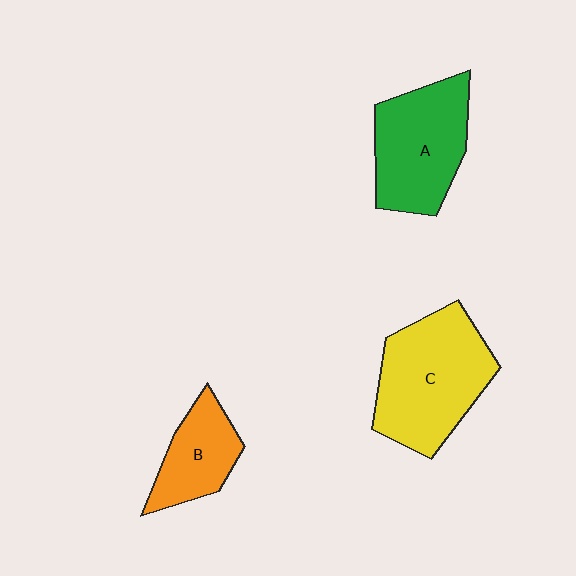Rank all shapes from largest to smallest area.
From largest to smallest: C (yellow), A (green), B (orange).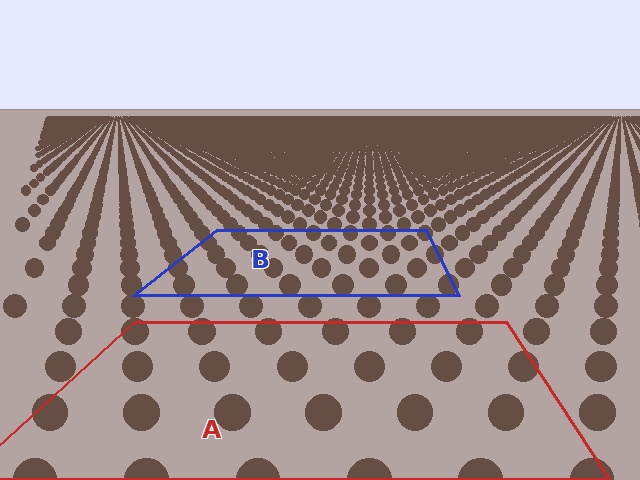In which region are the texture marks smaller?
The texture marks are smaller in region B, because it is farther away.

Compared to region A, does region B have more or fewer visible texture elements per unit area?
Region B has more texture elements per unit area — they are packed more densely because it is farther away.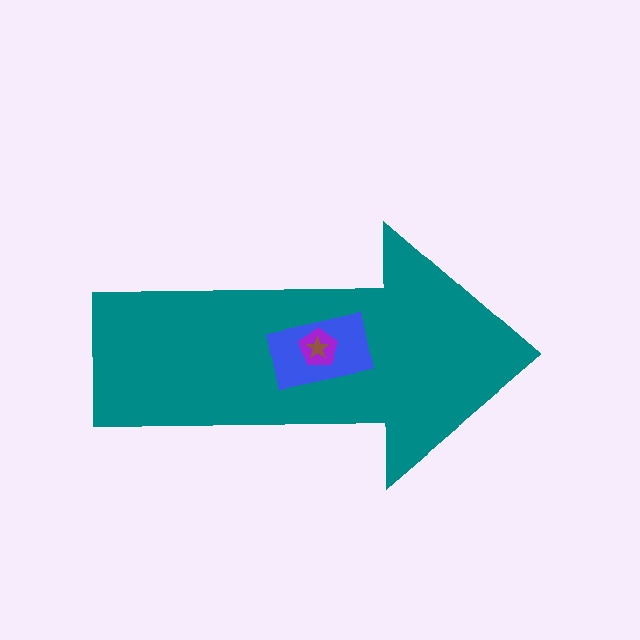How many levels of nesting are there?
4.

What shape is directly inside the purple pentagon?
The brown star.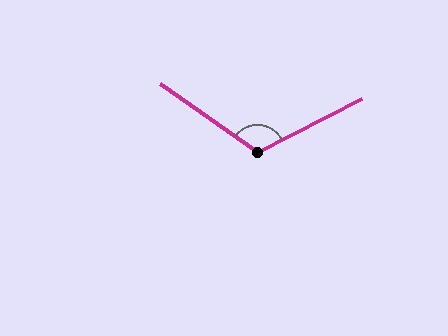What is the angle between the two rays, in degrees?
Approximately 118 degrees.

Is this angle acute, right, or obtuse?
It is obtuse.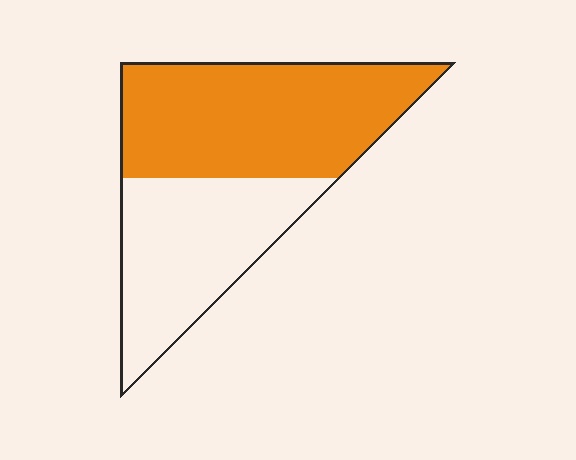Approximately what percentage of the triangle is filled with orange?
Approximately 55%.